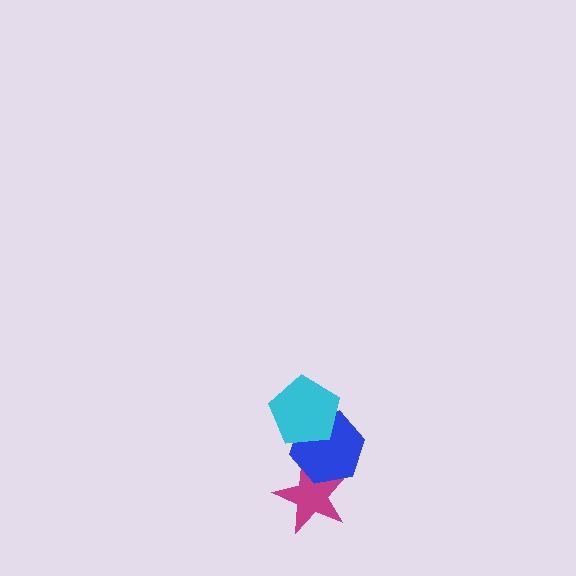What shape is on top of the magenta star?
The blue hexagon is on top of the magenta star.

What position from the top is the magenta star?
The magenta star is 3rd from the top.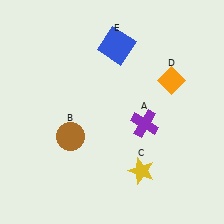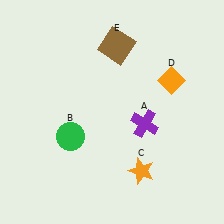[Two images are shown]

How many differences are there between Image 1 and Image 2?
There are 3 differences between the two images.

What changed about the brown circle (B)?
In Image 1, B is brown. In Image 2, it changed to green.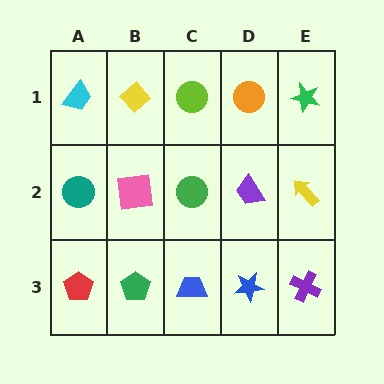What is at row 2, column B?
A pink square.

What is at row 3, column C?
A blue trapezoid.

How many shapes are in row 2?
5 shapes.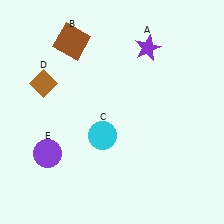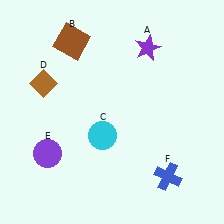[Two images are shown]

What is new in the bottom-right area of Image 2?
A blue cross (F) was added in the bottom-right area of Image 2.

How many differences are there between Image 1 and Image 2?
There is 1 difference between the two images.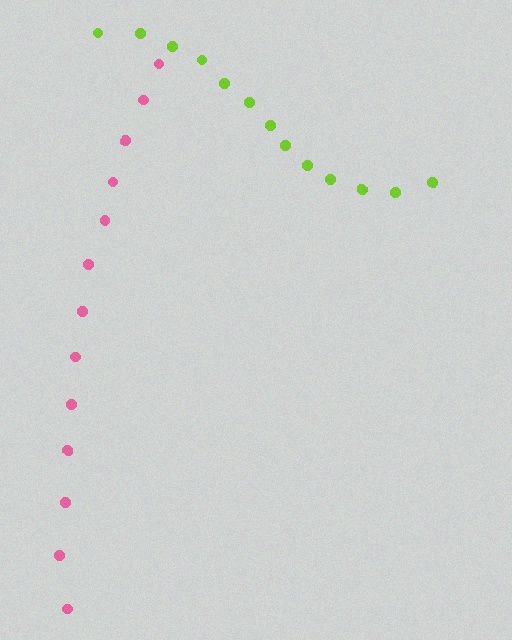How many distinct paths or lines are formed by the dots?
There are 2 distinct paths.